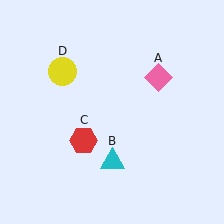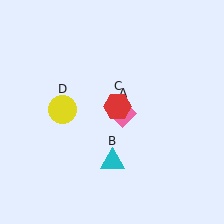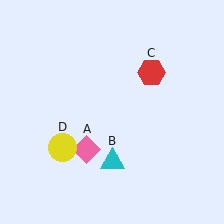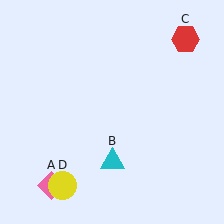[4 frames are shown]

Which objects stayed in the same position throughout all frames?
Cyan triangle (object B) remained stationary.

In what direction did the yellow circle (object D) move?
The yellow circle (object D) moved down.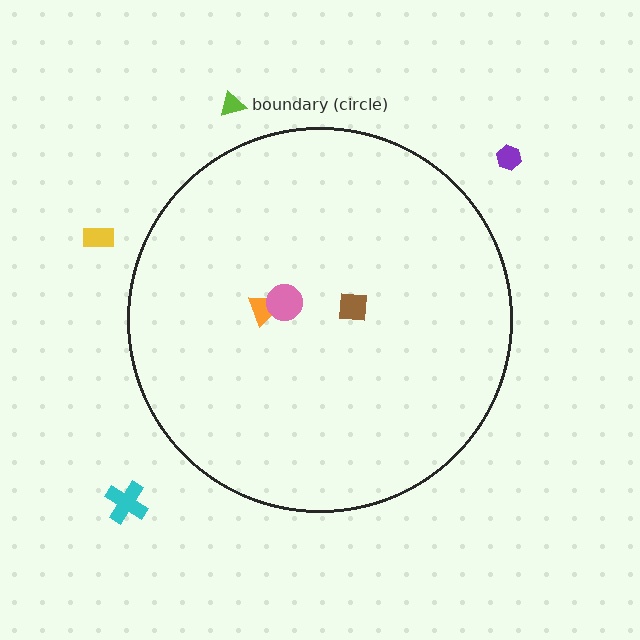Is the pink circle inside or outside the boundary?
Inside.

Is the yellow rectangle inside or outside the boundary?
Outside.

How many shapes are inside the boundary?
3 inside, 4 outside.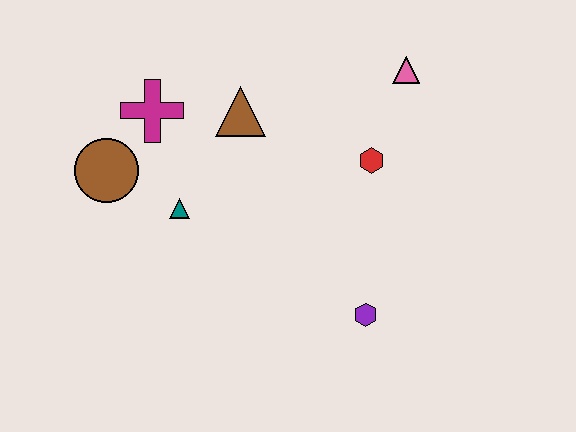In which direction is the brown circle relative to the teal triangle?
The brown circle is to the left of the teal triangle.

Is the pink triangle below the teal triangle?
No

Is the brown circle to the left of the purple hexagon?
Yes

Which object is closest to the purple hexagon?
The red hexagon is closest to the purple hexagon.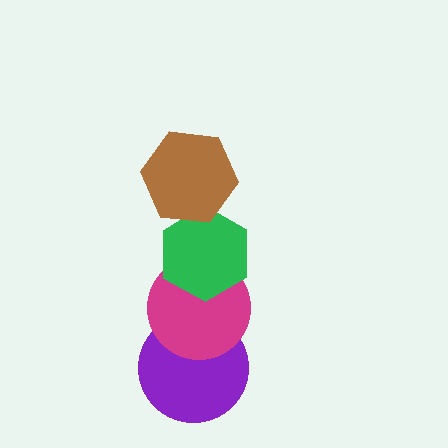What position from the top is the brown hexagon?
The brown hexagon is 1st from the top.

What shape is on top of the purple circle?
The magenta circle is on top of the purple circle.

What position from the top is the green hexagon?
The green hexagon is 2nd from the top.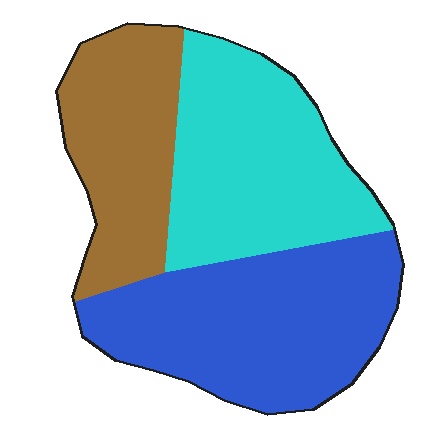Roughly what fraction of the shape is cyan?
Cyan covers around 35% of the shape.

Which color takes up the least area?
Brown, at roughly 25%.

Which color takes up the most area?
Blue, at roughly 40%.